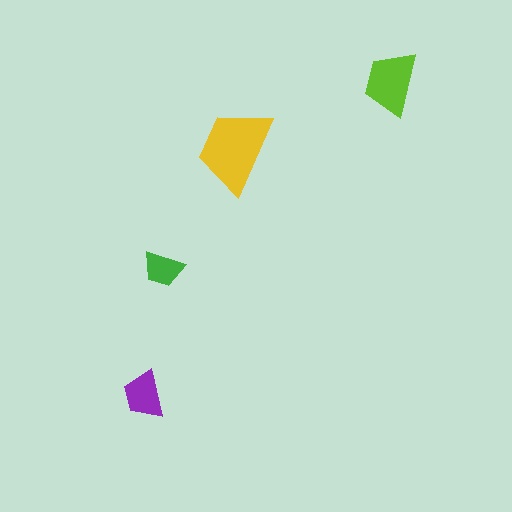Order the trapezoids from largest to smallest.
the yellow one, the lime one, the purple one, the green one.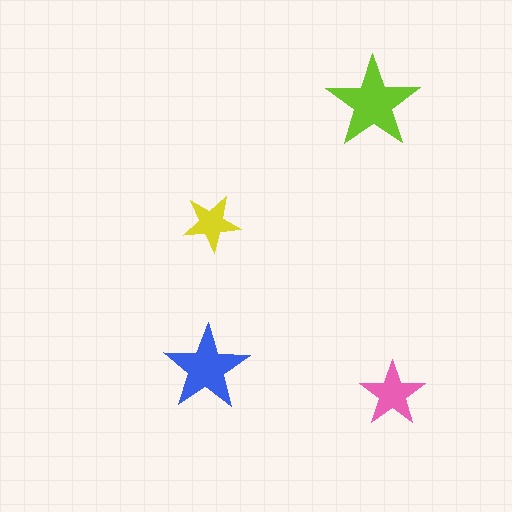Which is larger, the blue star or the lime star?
The lime one.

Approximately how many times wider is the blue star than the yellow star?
About 1.5 times wider.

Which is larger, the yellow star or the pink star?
The pink one.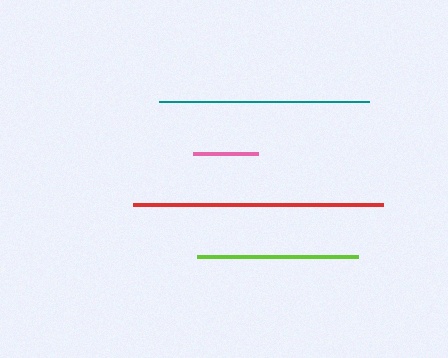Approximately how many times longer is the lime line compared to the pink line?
The lime line is approximately 2.5 times the length of the pink line.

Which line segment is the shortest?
The pink line is the shortest at approximately 65 pixels.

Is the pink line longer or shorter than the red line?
The red line is longer than the pink line.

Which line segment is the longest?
The red line is the longest at approximately 250 pixels.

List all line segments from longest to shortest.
From longest to shortest: red, teal, lime, pink.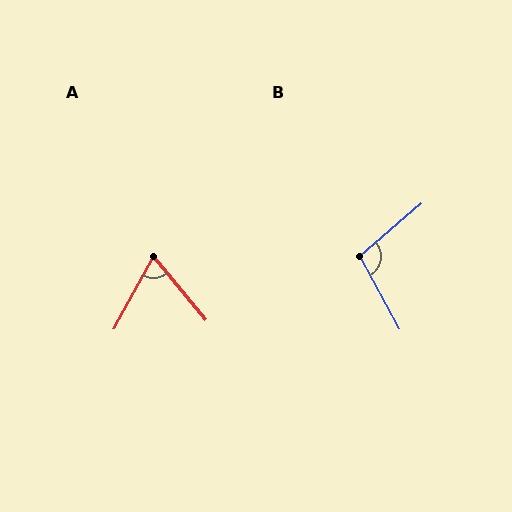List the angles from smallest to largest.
A (68°), B (102°).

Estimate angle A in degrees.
Approximately 68 degrees.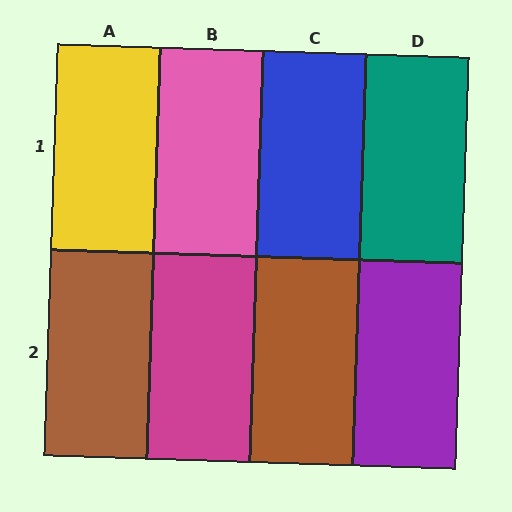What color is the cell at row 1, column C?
Blue.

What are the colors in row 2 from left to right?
Brown, magenta, brown, purple.